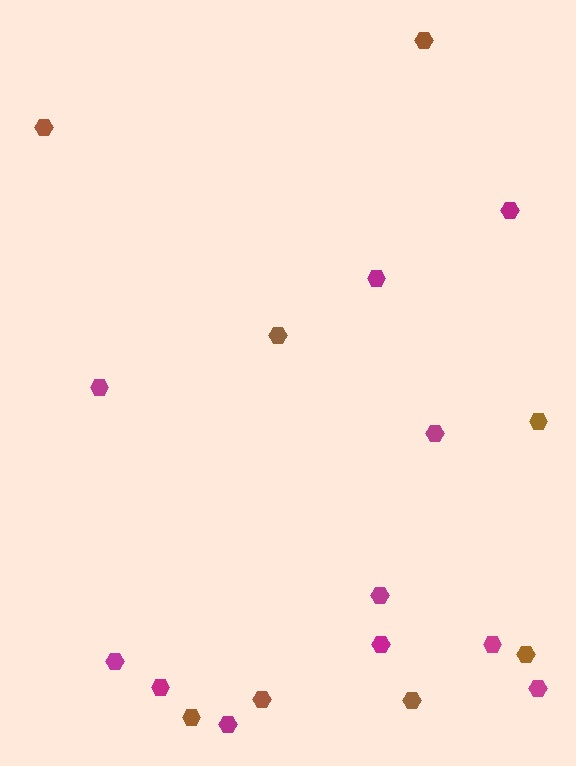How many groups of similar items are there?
There are 2 groups: one group of brown hexagons (8) and one group of magenta hexagons (11).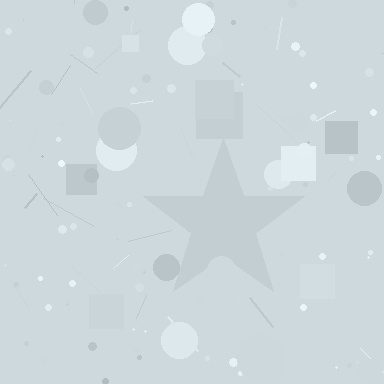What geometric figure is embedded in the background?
A star is embedded in the background.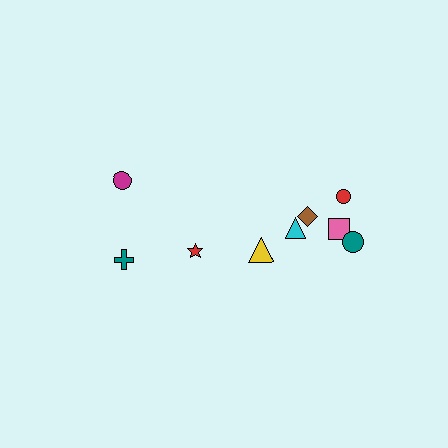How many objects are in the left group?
There are 3 objects.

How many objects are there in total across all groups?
There are 9 objects.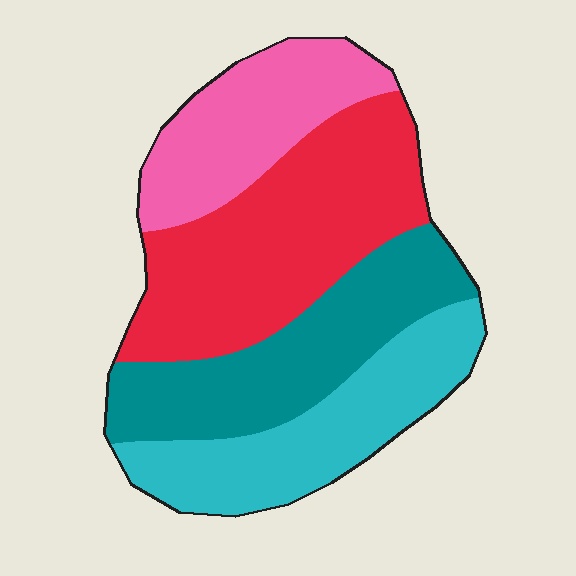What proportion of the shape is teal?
Teal covers around 25% of the shape.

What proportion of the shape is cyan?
Cyan covers roughly 25% of the shape.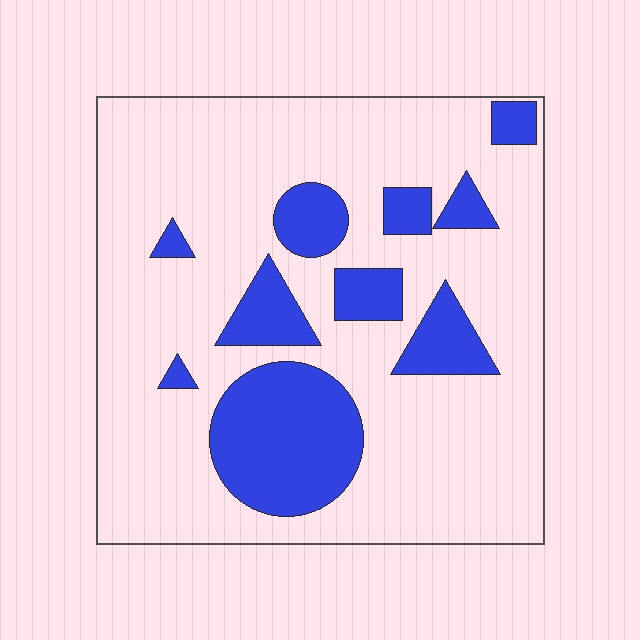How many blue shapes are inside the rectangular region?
10.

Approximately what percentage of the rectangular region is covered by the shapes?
Approximately 25%.